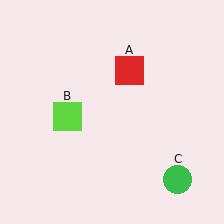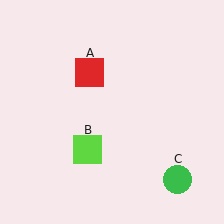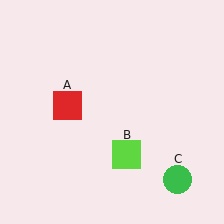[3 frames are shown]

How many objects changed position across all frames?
2 objects changed position: red square (object A), lime square (object B).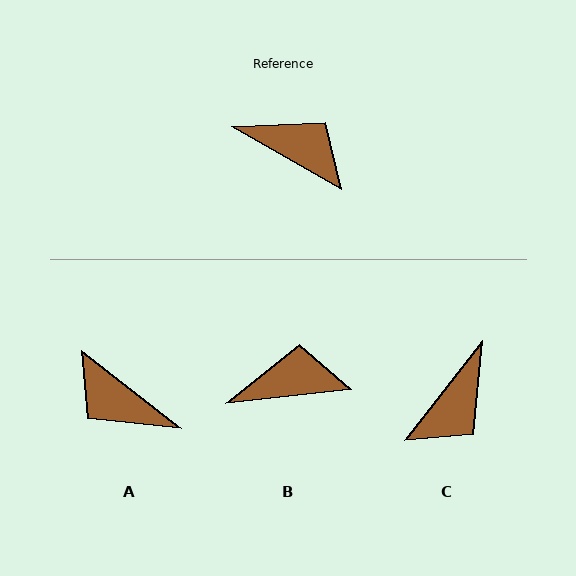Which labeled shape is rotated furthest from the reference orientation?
A, about 171 degrees away.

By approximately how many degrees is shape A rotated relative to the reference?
Approximately 171 degrees counter-clockwise.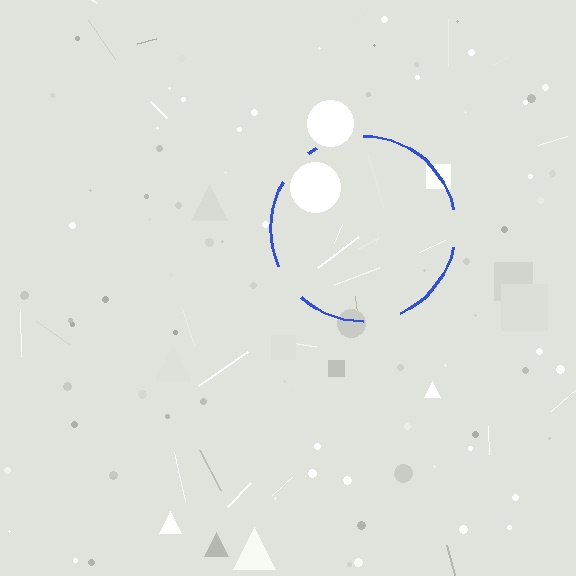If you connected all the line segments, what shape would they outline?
They would outline a circle.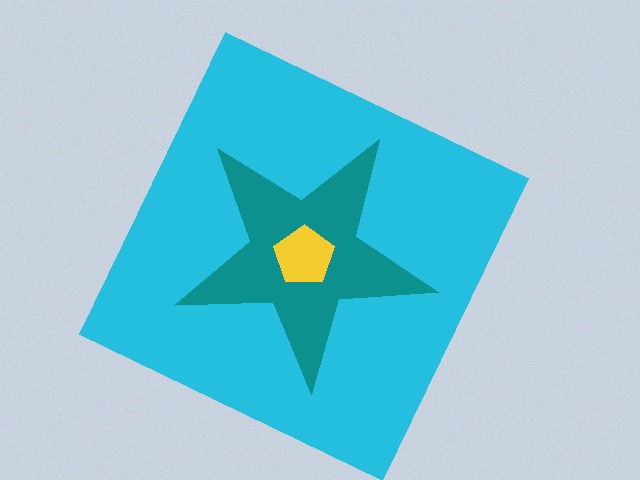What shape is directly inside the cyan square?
The teal star.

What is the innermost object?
The yellow pentagon.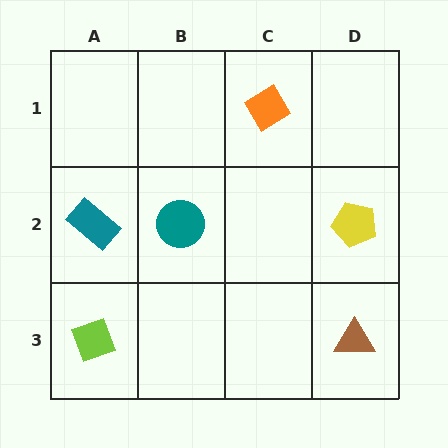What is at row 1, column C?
An orange diamond.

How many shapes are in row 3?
2 shapes.